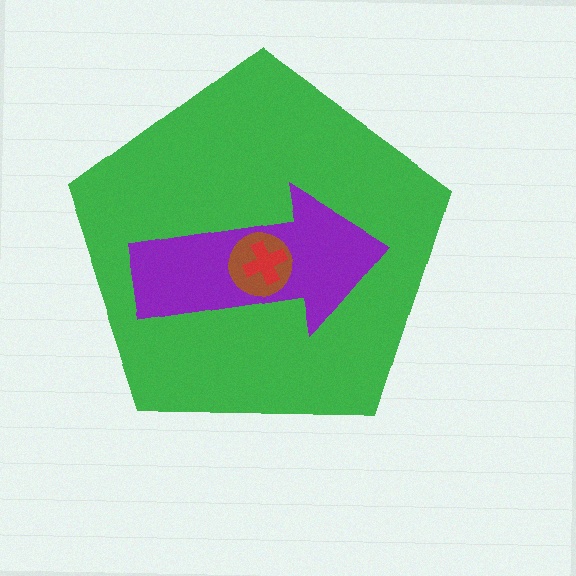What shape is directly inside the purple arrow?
The brown circle.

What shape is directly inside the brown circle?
The red cross.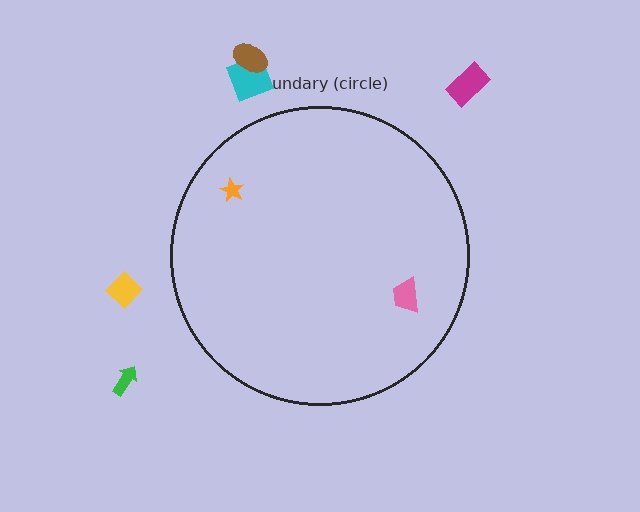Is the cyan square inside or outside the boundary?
Outside.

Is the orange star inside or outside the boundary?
Inside.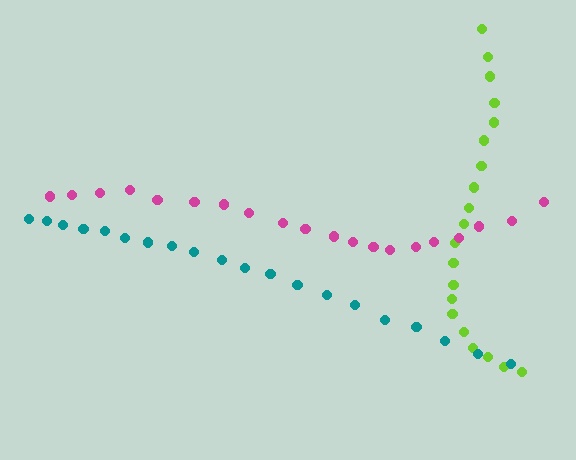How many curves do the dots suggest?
There are 3 distinct paths.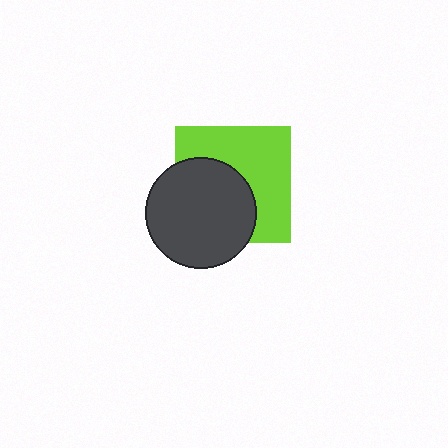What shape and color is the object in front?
The object in front is a dark gray circle.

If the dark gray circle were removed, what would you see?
You would see the complete lime square.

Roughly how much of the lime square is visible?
About half of it is visible (roughly 54%).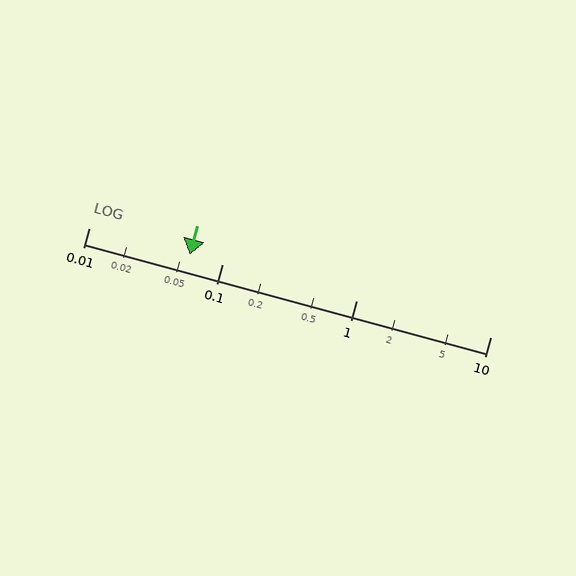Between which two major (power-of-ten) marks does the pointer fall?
The pointer is between 0.01 and 0.1.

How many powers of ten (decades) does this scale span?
The scale spans 3 decades, from 0.01 to 10.